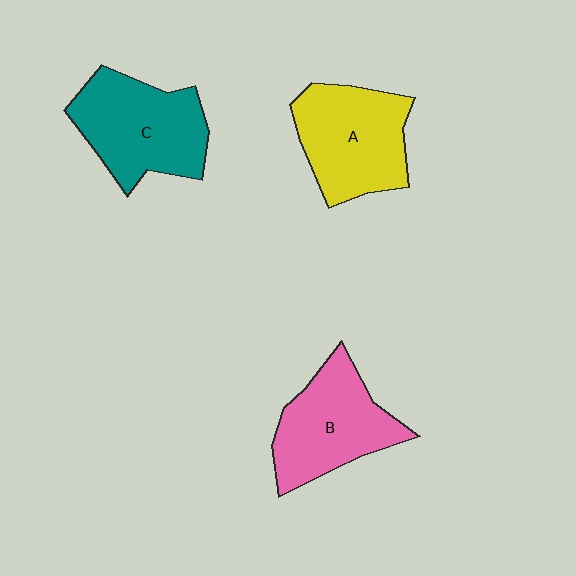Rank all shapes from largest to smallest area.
From largest to smallest: C (teal), A (yellow), B (pink).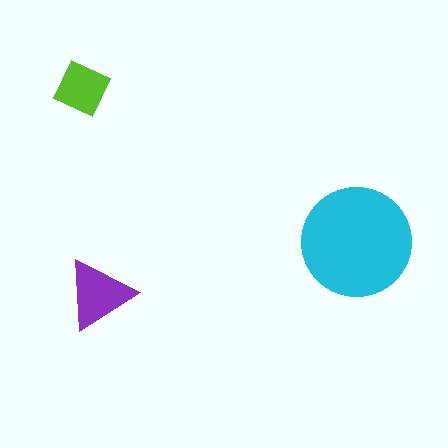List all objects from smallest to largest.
The lime square, the purple triangle, the cyan circle.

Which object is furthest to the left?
The lime square is leftmost.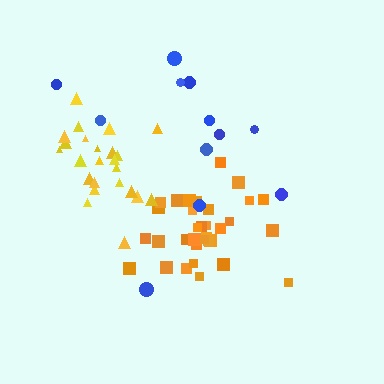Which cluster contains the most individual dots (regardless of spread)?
Orange (34).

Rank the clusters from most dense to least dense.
orange, yellow, blue.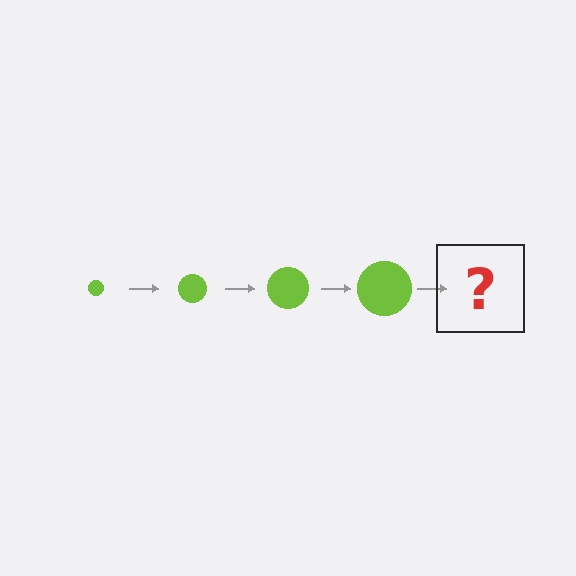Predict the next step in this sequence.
The next step is a lime circle, larger than the previous one.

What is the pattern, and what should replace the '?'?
The pattern is that the circle gets progressively larger each step. The '?' should be a lime circle, larger than the previous one.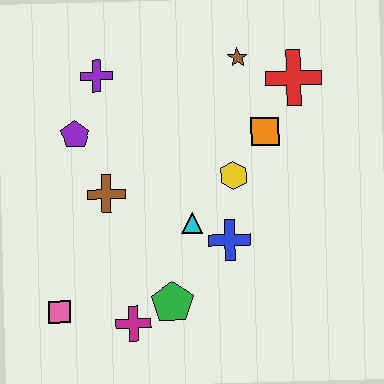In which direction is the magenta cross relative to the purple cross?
The magenta cross is below the purple cross.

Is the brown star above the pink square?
Yes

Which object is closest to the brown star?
The red cross is closest to the brown star.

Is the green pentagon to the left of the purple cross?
No